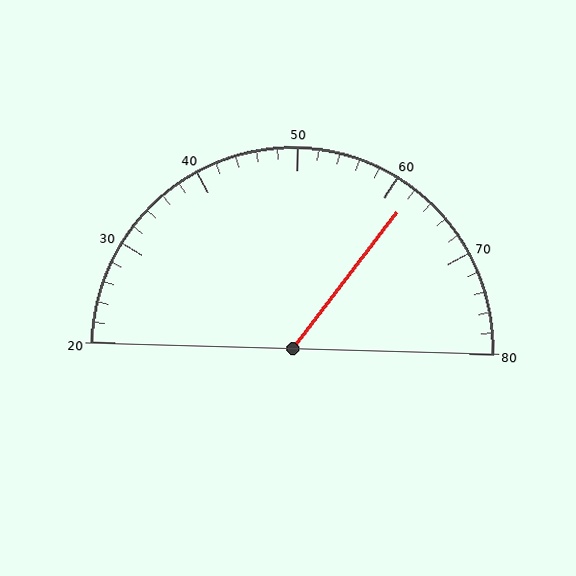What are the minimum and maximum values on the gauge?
The gauge ranges from 20 to 80.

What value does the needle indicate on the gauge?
The needle indicates approximately 62.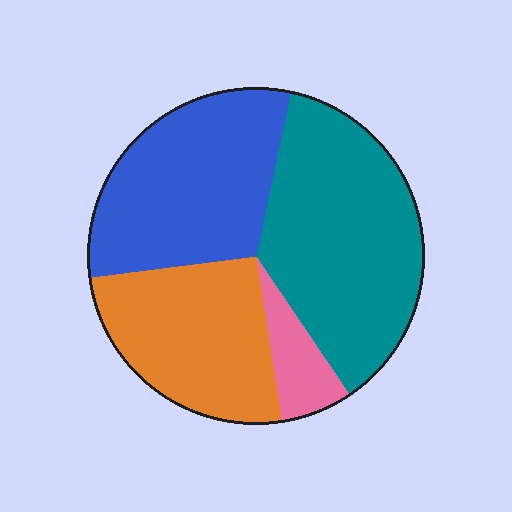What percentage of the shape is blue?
Blue takes up about one third (1/3) of the shape.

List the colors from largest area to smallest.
From largest to smallest: teal, blue, orange, pink.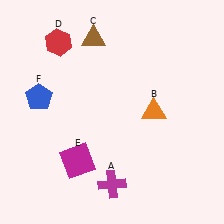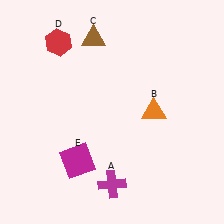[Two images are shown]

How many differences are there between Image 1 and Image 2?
There is 1 difference between the two images.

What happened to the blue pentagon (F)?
The blue pentagon (F) was removed in Image 2. It was in the top-left area of Image 1.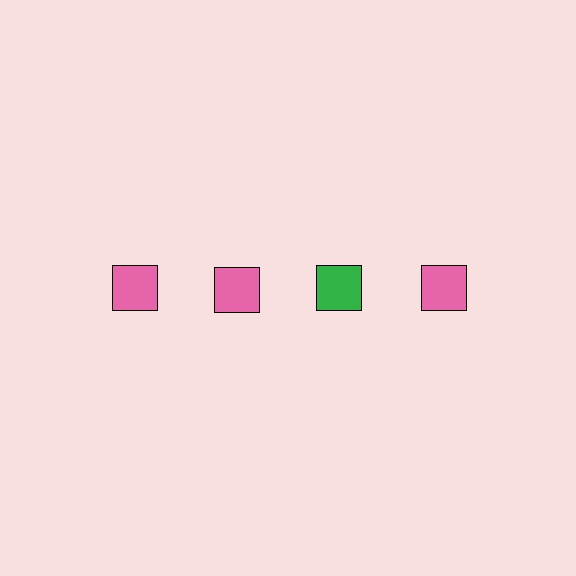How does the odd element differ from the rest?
It has a different color: green instead of pink.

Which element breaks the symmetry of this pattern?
The green square in the top row, center column breaks the symmetry. All other shapes are pink squares.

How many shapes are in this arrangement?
There are 4 shapes arranged in a grid pattern.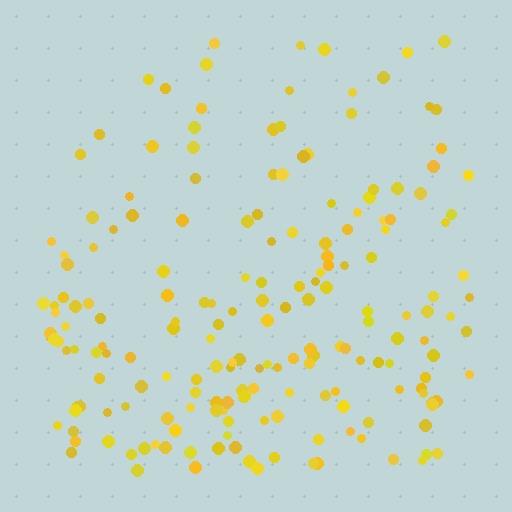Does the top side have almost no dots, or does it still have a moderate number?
Still a moderate number, just noticeably fewer than the bottom.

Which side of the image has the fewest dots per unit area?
The top.